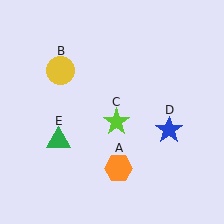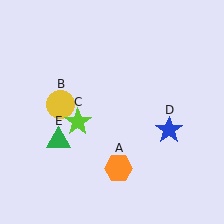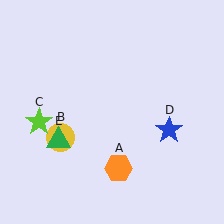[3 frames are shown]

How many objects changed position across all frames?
2 objects changed position: yellow circle (object B), lime star (object C).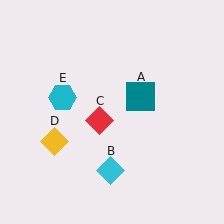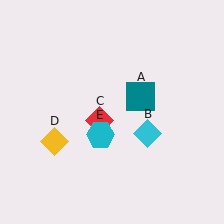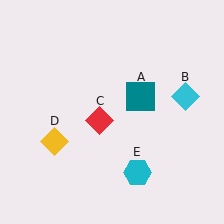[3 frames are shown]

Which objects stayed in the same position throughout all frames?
Teal square (object A) and red diamond (object C) and yellow diamond (object D) remained stationary.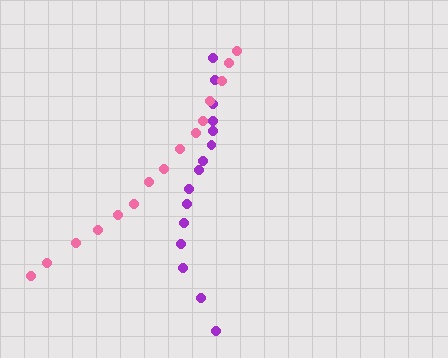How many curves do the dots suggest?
There are 2 distinct paths.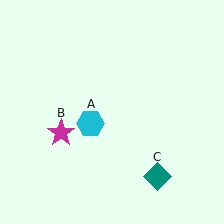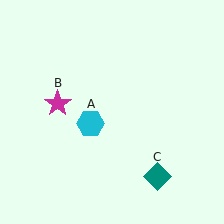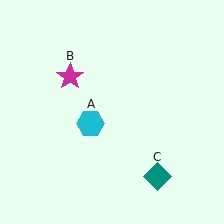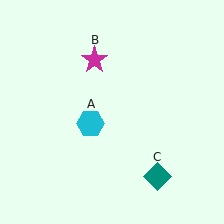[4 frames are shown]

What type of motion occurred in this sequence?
The magenta star (object B) rotated clockwise around the center of the scene.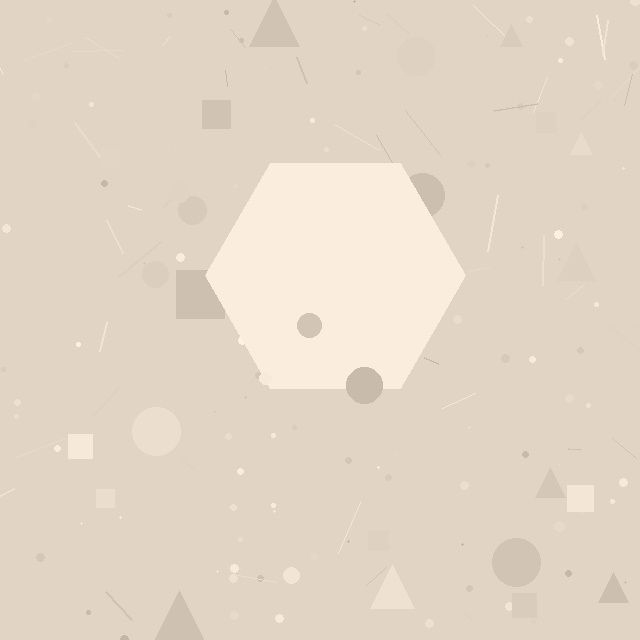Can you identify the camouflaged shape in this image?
The camouflaged shape is a hexagon.